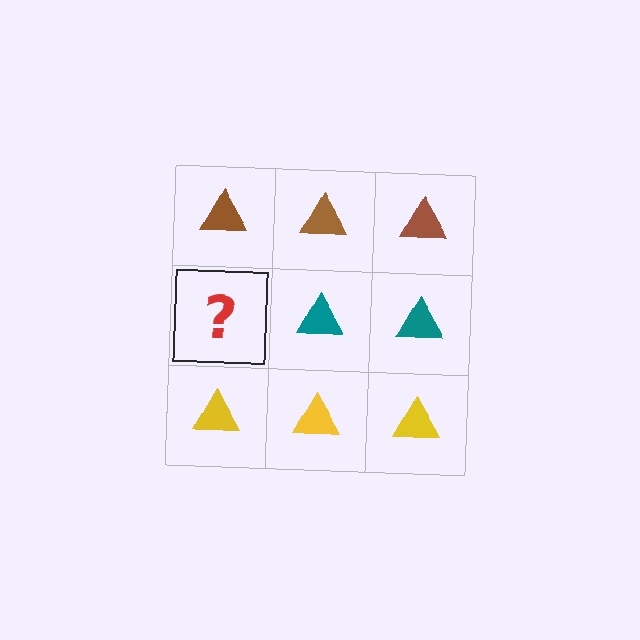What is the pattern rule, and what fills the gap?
The rule is that each row has a consistent color. The gap should be filled with a teal triangle.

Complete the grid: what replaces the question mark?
The question mark should be replaced with a teal triangle.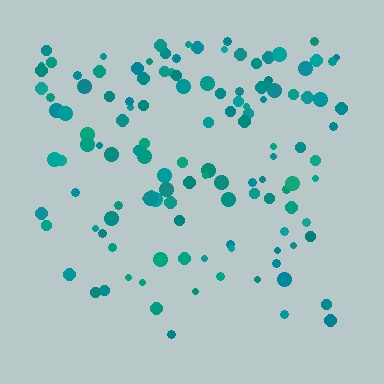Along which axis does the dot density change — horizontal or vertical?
Vertical.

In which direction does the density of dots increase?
From bottom to top, with the top side densest.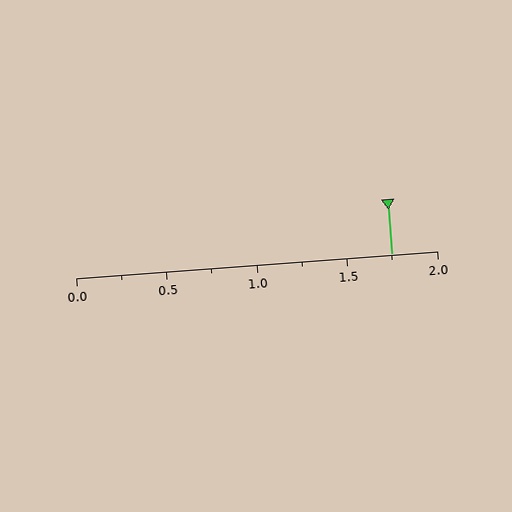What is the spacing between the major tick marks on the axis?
The major ticks are spaced 0.5 apart.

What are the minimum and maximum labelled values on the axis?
The axis runs from 0.0 to 2.0.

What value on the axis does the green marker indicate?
The marker indicates approximately 1.75.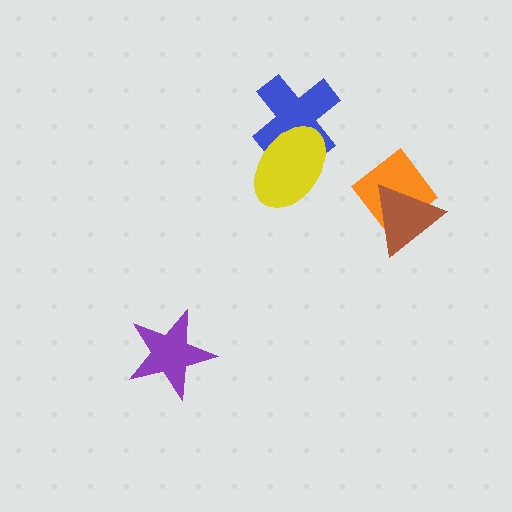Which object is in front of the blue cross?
The yellow ellipse is in front of the blue cross.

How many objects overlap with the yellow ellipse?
1 object overlaps with the yellow ellipse.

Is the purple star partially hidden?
No, no other shape covers it.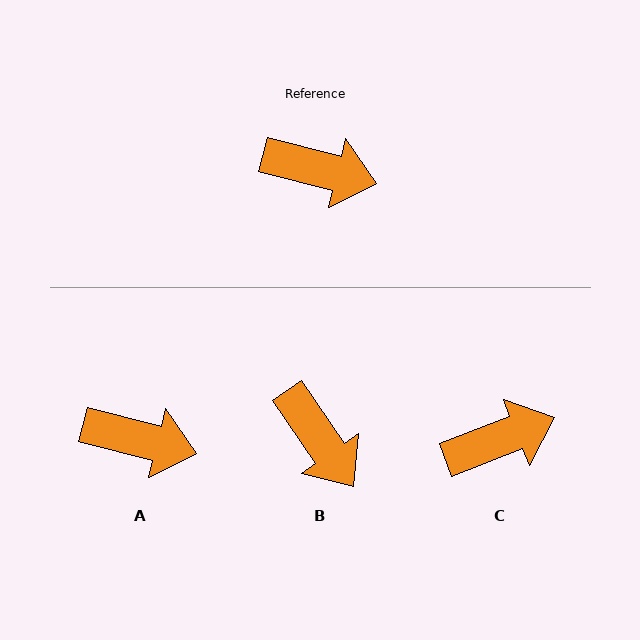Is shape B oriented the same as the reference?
No, it is off by about 41 degrees.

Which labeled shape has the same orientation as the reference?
A.